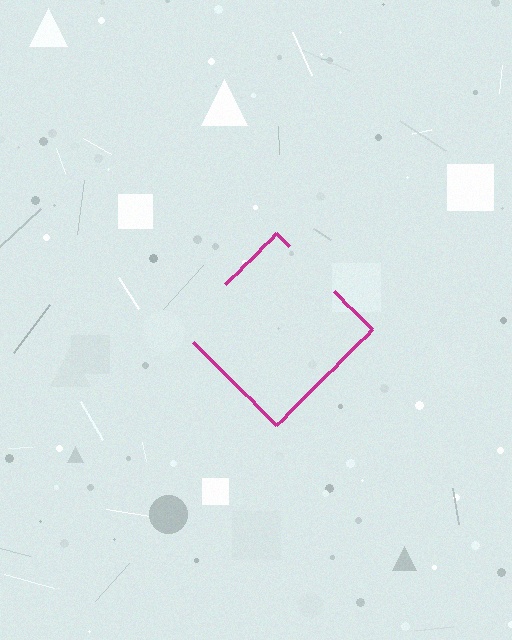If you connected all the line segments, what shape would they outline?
They would outline a diamond.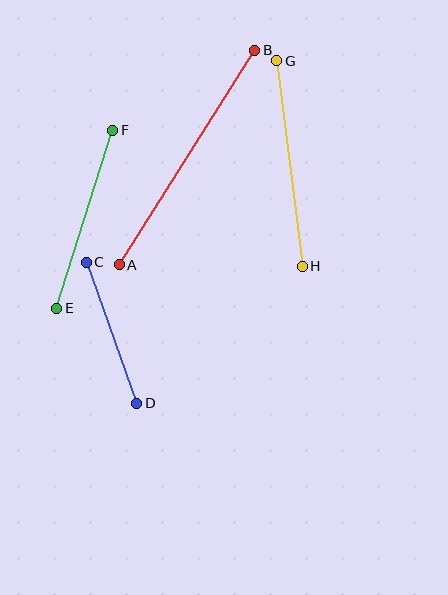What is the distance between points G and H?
The distance is approximately 207 pixels.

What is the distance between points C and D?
The distance is approximately 150 pixels.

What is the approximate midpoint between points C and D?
The midpoint is at approximately (111, 333) pixels.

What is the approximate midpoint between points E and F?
The midpoint is at approximately (85, 219) pixels.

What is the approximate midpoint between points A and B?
The midpoint is at approximately (187, 158) pixels.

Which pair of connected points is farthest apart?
Points A and B are farthest apart.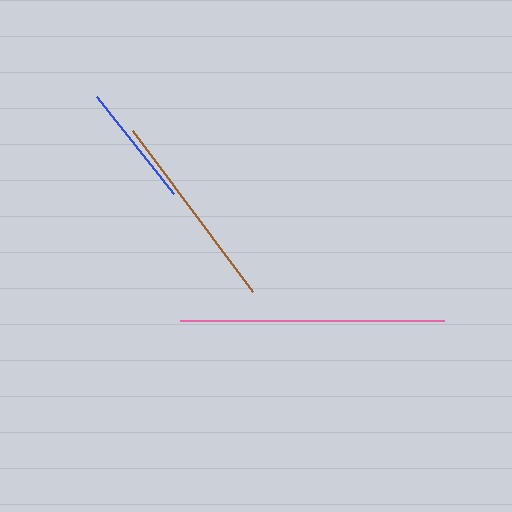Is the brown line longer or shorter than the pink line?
The pink line is longer than the brown line.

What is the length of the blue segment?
The blue segment is approximately 124 pixels long.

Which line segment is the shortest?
The blue line is the shortest at approximately 124 pixels.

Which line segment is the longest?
The pink line is the longest at approximately 264 pixels.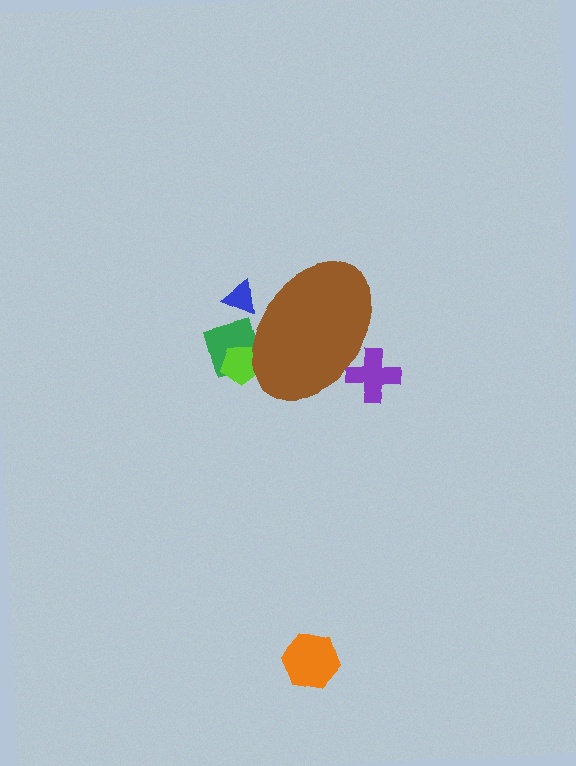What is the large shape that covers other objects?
A brown ellipse.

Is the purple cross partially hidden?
Yes, the purple cross is partially hidden behind the brown ellipse.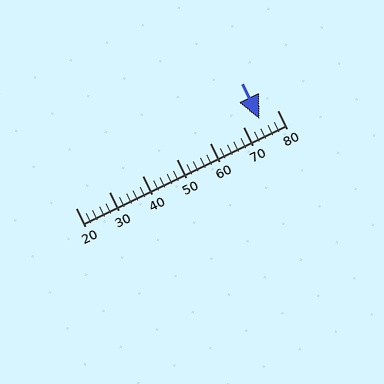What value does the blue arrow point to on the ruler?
The blue arrow points to approximately 75.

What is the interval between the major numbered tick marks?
The major tick marks are spaced 10 units apart.